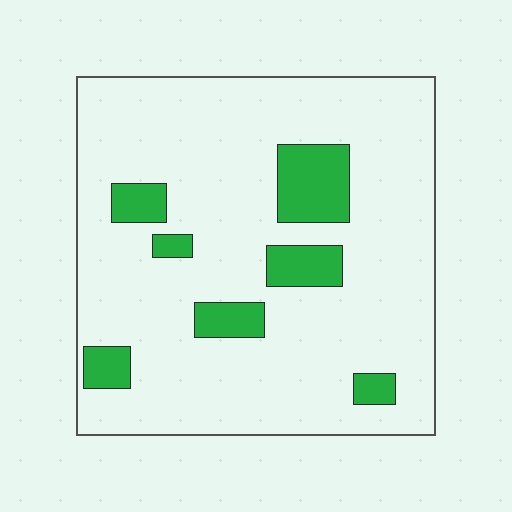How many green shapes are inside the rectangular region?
7.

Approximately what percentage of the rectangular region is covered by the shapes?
Approximately 15%.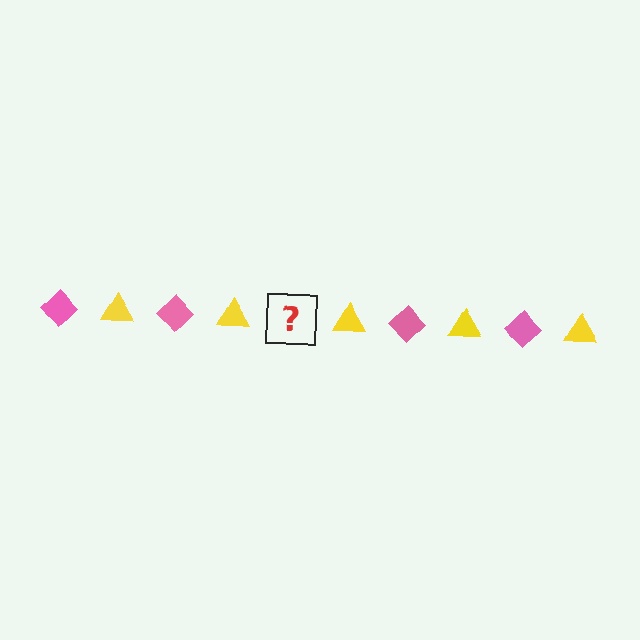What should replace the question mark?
The question mark should be replaced with a pink diamond.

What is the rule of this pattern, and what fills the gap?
The rule is that the pattern alternates between pink diamond and yellow triangle. The gap should be filled with a pink diamond.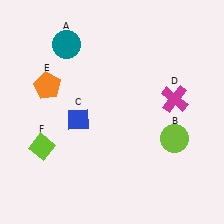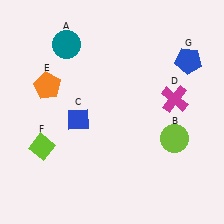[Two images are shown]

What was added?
A blue pentagon (G) was added in Image 2.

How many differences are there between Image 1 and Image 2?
There is 1 difference between the two images.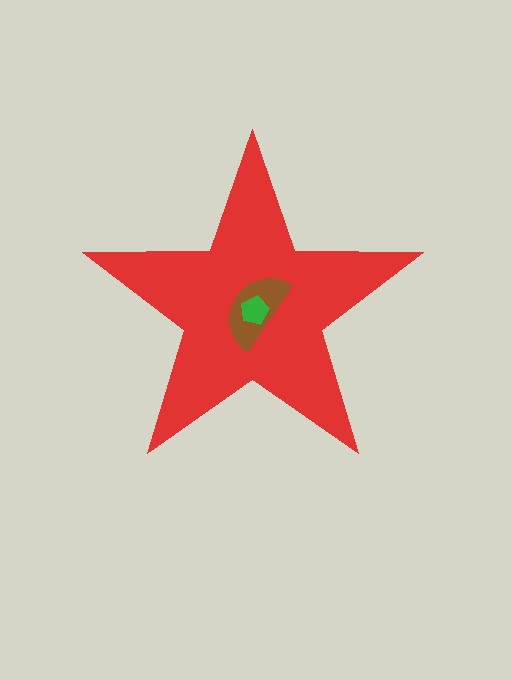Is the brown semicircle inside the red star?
Yes.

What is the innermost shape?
The green pentagon.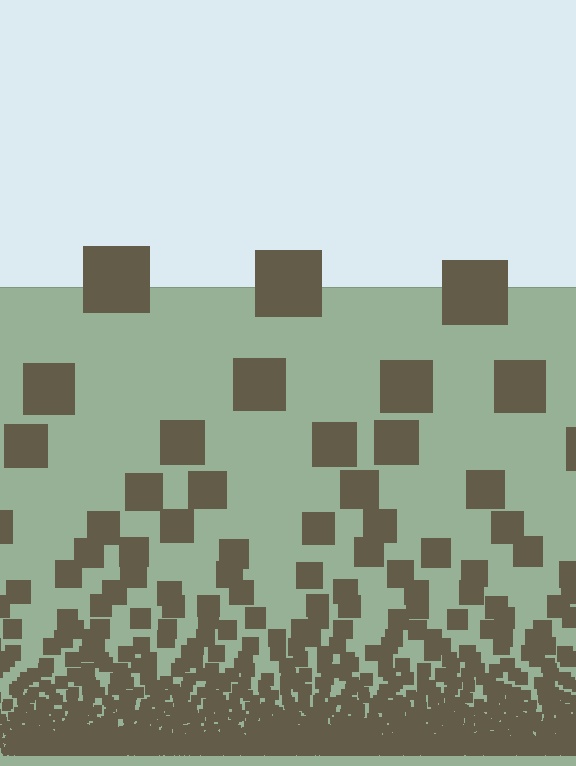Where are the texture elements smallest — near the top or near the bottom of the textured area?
Near the bottom.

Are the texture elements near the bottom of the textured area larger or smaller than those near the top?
Smaller. The gradient is inverted — elements near the bottom are smaller and denser.